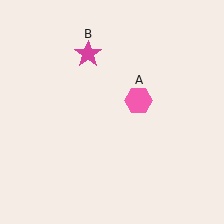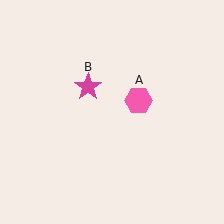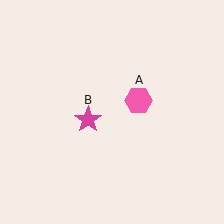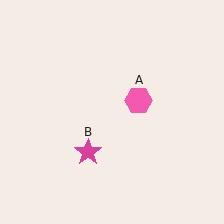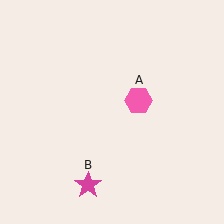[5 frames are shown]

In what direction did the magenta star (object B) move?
The magenta star (object B) moved down.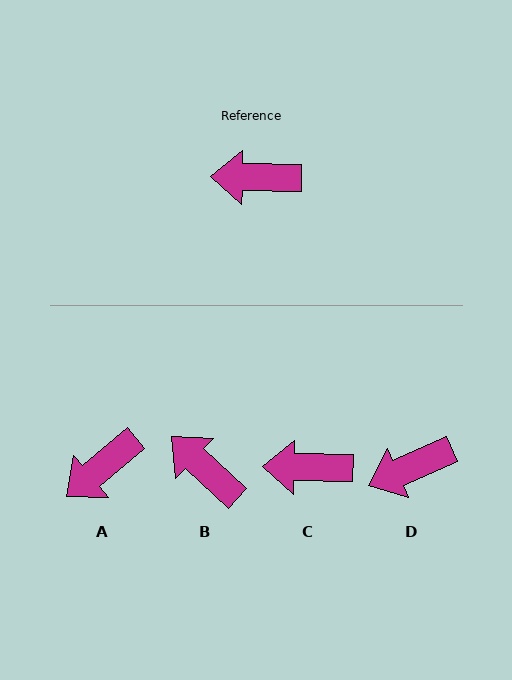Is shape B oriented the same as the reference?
No, it is off by about 42 degrees.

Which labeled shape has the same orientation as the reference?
C.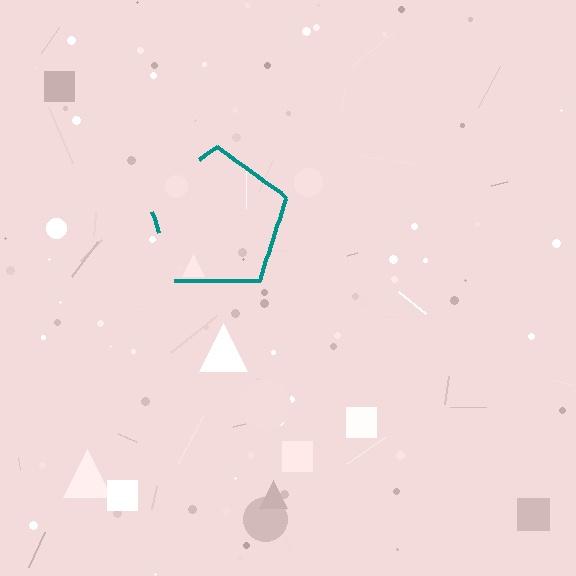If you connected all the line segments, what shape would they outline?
They would outline a pentagon.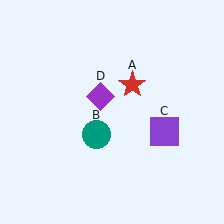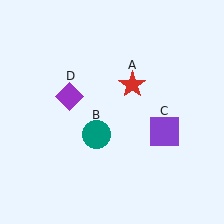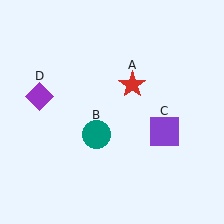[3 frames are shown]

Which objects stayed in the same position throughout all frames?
Red star (object A) and teal circle (object B) and purple square (object C) remained stationary.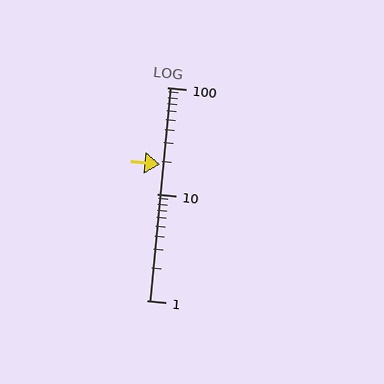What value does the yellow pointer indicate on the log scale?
The pointer indicates approximately 19.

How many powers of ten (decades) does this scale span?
The scale spans 2 decades, from 1 to 100.